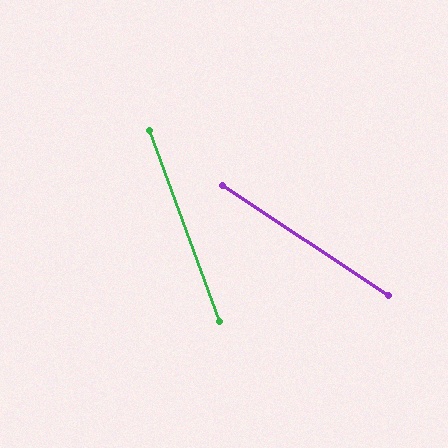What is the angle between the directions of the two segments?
Approximately 36 degrees.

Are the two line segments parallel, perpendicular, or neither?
Neither parallel nor perpendicular — they differ by about 36°.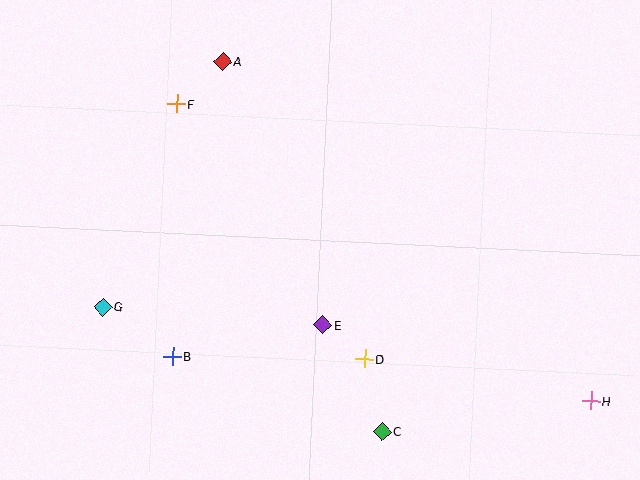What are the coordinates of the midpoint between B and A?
The midpoint between B and A is at (197, 209).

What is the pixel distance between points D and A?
The distance between D and A is 330 pixels.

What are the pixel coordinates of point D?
Point D is at (365, 359).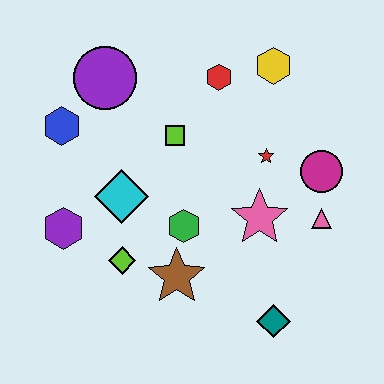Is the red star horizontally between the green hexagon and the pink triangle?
Yes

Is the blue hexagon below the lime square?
No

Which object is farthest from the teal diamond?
The purple circle is farthest from the teal diamond.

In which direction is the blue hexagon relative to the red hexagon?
The blue hexagon is to the left of the red hexagon.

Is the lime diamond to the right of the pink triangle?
No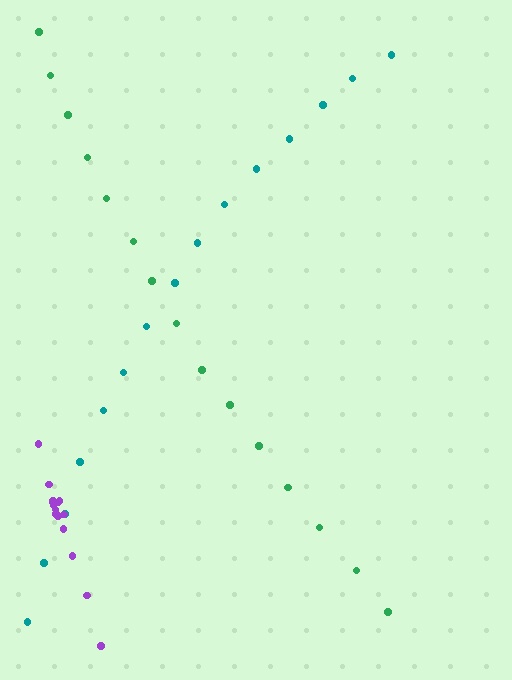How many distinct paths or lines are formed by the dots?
There are 3 distinct paths.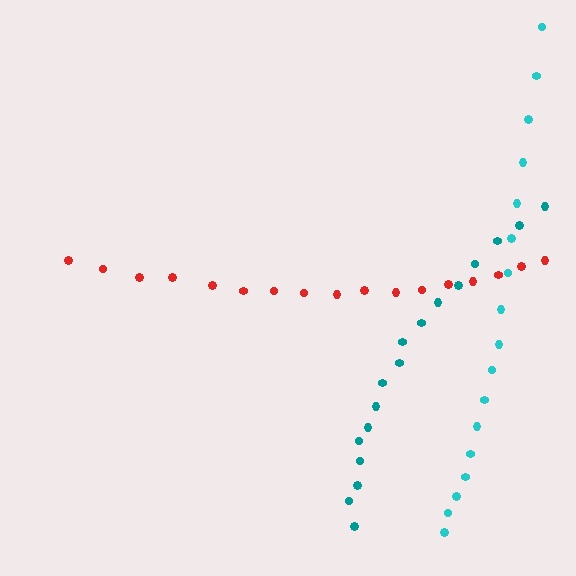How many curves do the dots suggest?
There are 3 distinct paths.